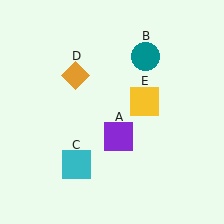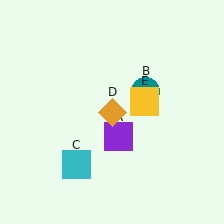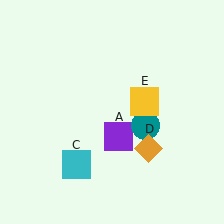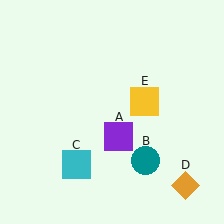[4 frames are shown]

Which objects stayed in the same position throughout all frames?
Purple square (object A) and cyan square (object C) and yellow square (object E) remained stationary.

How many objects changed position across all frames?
2 objects changed position: teal circle (object B), orange diamond (object D).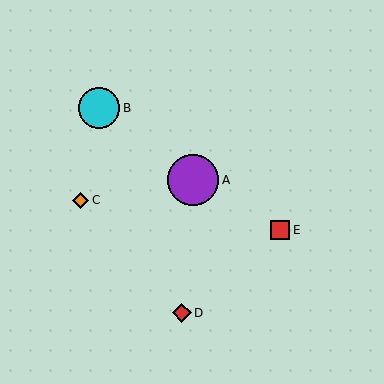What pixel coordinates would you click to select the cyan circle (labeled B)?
Click at (99, 108) to select the cyan circle B.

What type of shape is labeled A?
Shape A is a purple circle.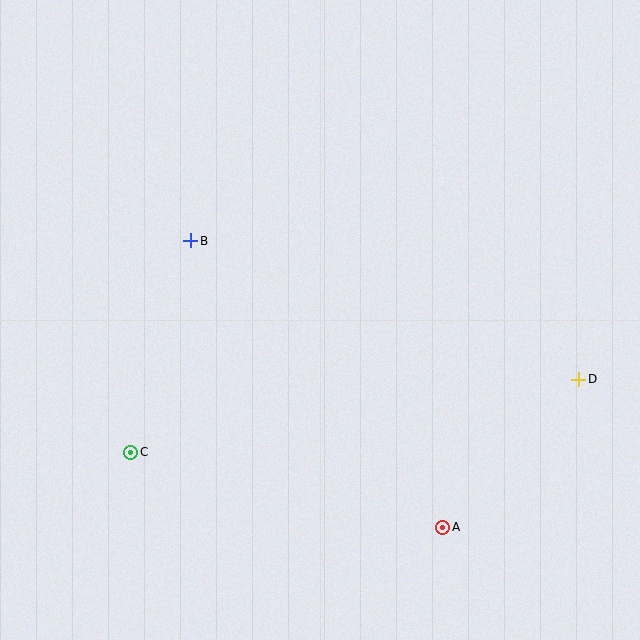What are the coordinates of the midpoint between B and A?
The midpoint between B and A is at (317, 384).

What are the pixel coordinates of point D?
Point D is at (579, 380).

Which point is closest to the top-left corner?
Point B is closest to the top-left corner.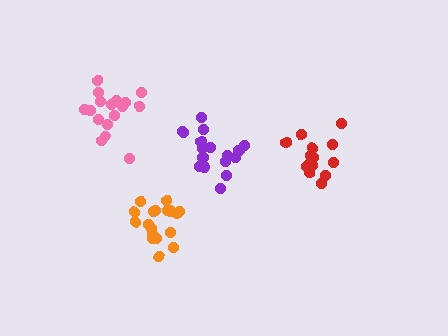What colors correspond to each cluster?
The clusters are colored: red, orange, pink, purple.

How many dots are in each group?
Group 1: 14 dots, Group 2: 19 dots, Group 3: 17 dots, Group 4: 18 dots (68 total).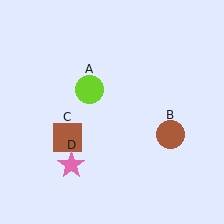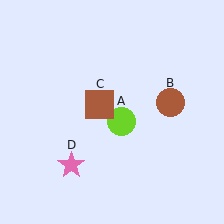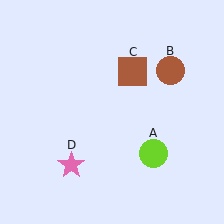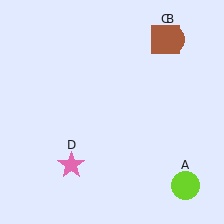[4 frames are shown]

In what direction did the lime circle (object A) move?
The lime circle (object A) moved down and to the right.